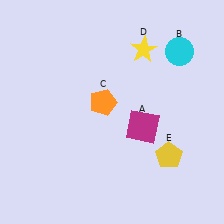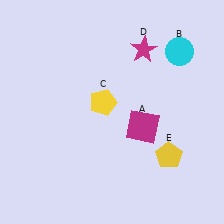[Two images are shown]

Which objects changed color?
C changed from orange to yellow. D changed from yellow to magenta.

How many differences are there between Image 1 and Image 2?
There are 2 differences between the two images.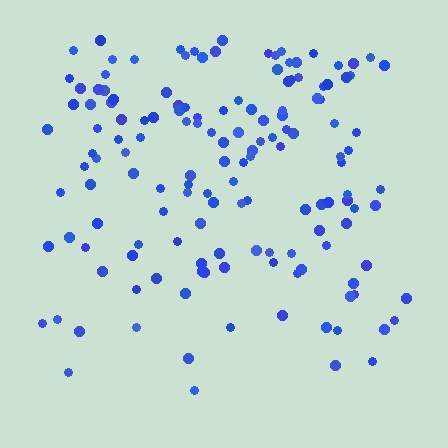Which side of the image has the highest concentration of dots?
The top.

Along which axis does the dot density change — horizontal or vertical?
Vertical.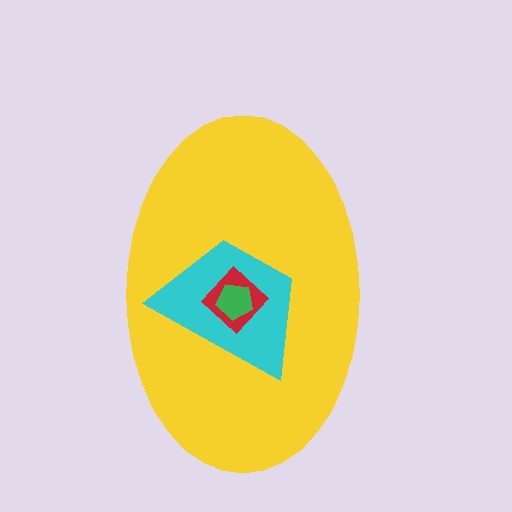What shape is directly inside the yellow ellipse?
The cyan trapezoid.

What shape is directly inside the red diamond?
The green pentagon.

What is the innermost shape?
The green pentagon.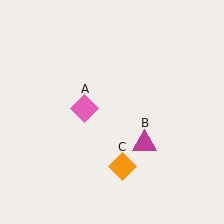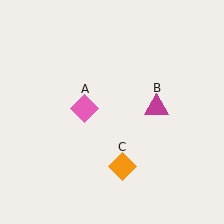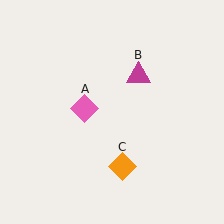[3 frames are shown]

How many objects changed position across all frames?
1 object changed position: magenta triangle (object B).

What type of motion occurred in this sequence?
The magenta triangle (object B) rotated counterclockwise around the center of the scene.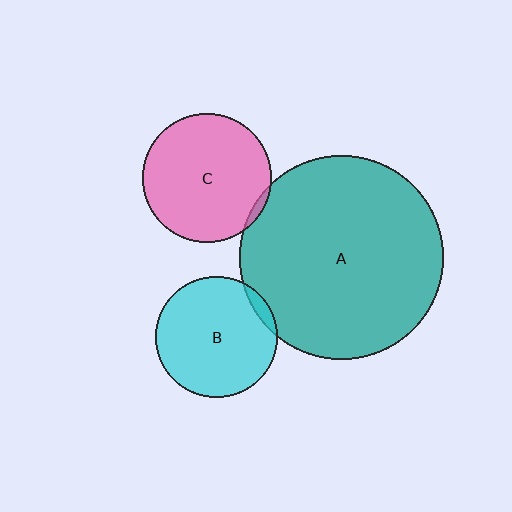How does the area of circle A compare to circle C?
Approximately 2.5 times.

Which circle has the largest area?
Circle A (teal).